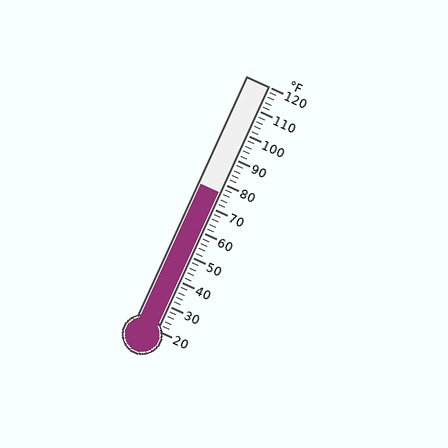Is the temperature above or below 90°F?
The temperature is below 90°F.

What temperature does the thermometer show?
The thermometer shows approximately 76°F.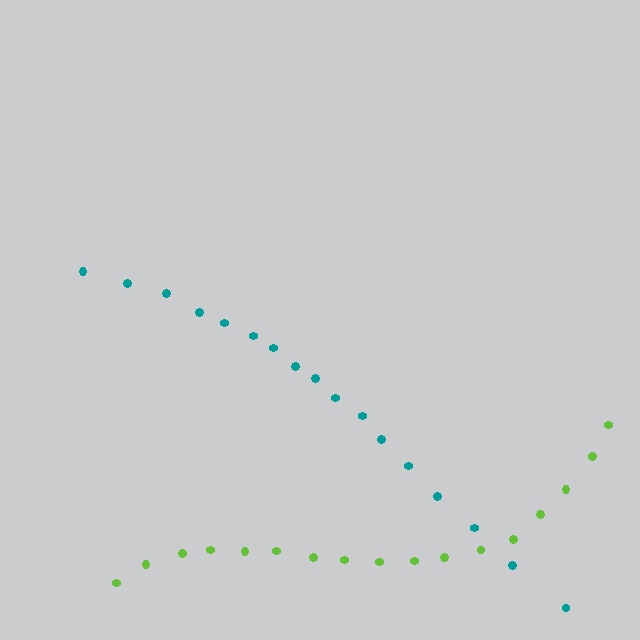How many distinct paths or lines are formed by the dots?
There are 2 distinct paths.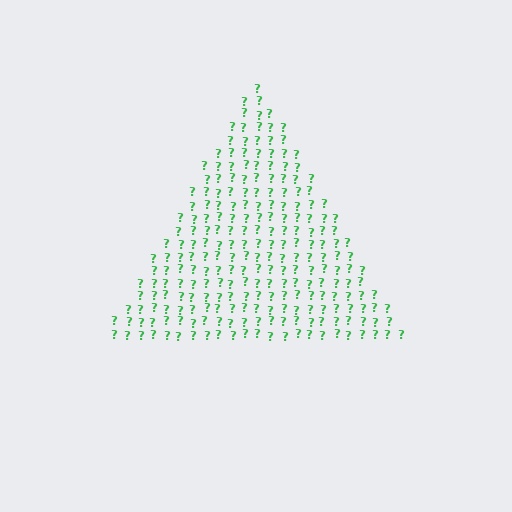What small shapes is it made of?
It is made of small question marks.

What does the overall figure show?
The overall figure shows a triangle.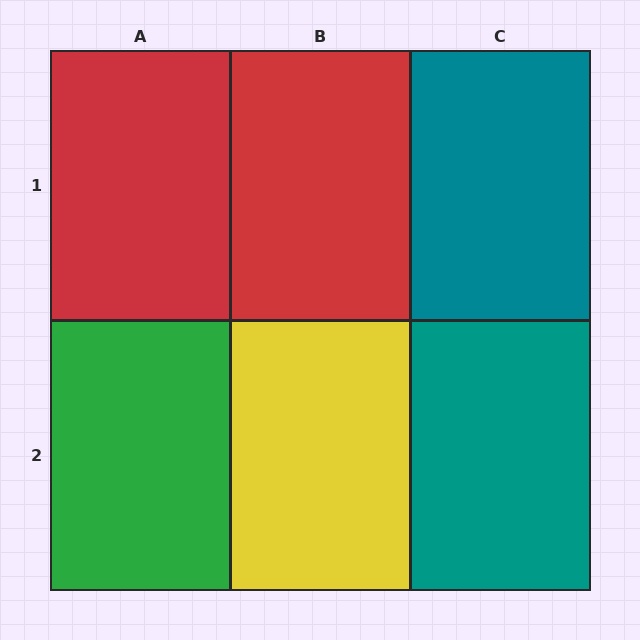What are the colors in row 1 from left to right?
Red, red, teal.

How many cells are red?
2 cells are red.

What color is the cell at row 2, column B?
Yellow.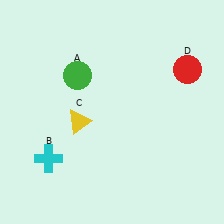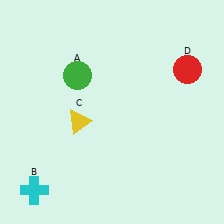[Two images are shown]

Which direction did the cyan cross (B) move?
The cyan cross (B) moved down.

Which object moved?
The cyan cross (B) moved down.